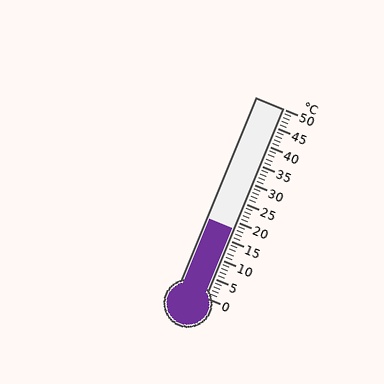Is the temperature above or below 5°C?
The temperature is above 5°C.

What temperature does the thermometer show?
The thermometer shows approximately 18°C.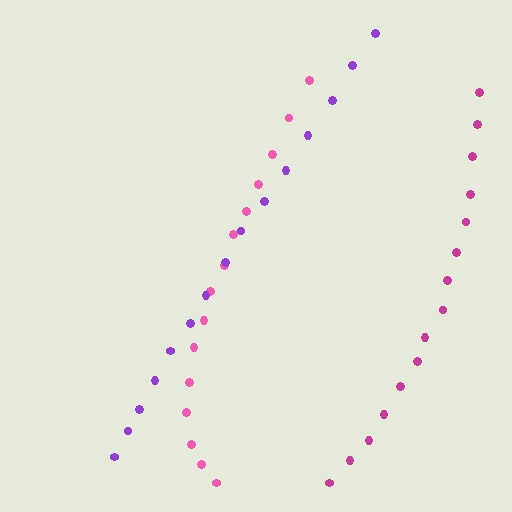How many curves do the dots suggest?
There are 3 distinct paths.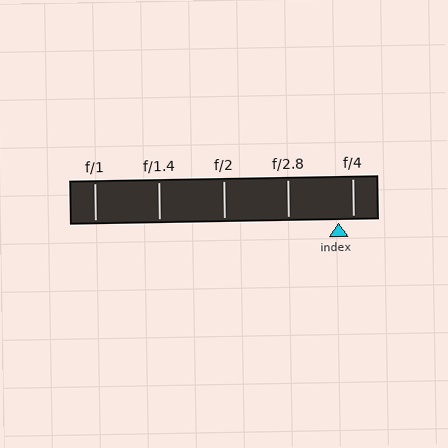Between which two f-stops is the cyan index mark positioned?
The index mark is between f/2.8 and f/4.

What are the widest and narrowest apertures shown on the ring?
The widest aperture shown is f/1 and the narrowest is f/4.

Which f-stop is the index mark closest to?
The index mark is closest to f/4.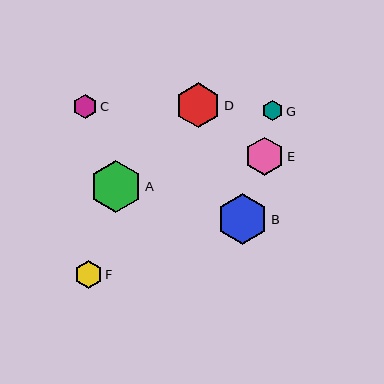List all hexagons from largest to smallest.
From largest to smallest: A, B, D, E, F, C, G.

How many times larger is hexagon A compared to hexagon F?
Hexagon A is approximately 1.9 times the size of hexagon F.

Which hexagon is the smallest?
Hexagon G is the smallest with a size of approximately 21 pixels.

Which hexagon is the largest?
Hexagon A is the largest with a size of approximately 53 pixels.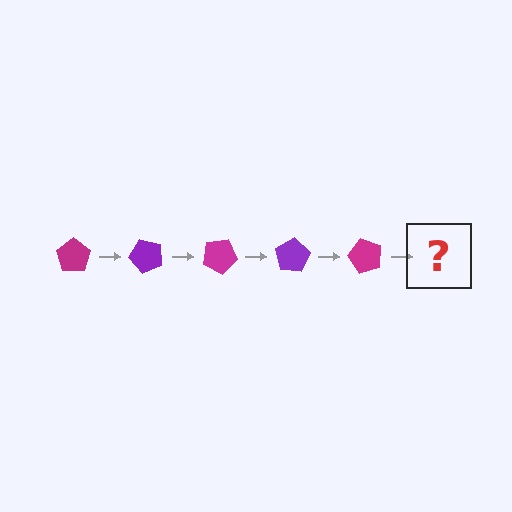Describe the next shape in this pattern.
It should be a purple pentagon, rotated 250 degrees from the start.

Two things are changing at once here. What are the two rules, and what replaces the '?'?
The two rules are that it rotates 50 degrees each step and the color cycles through magenta and purple. The '?' should be a purple pentagon, rotated 250 degrees from the start.